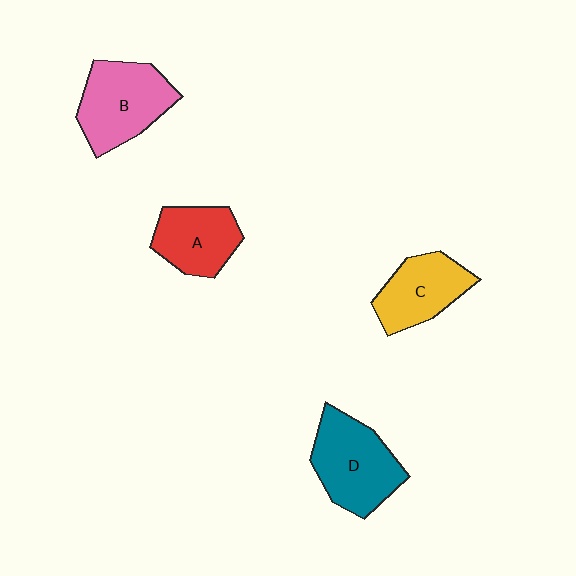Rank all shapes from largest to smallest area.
From largest to smallest: D (teal), B (pink), C (yellow), A (red).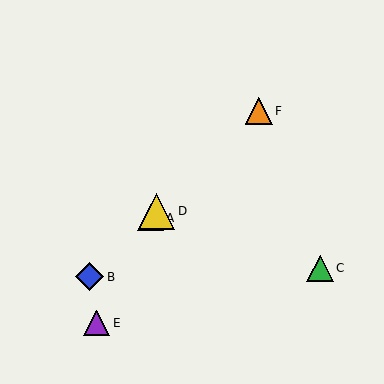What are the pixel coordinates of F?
Object F is at (259, 111).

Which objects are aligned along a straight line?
Objects A, B, D, F are aligned along a straight line.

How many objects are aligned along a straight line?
4 objects (A, B, D, F) are aligned along a straight line.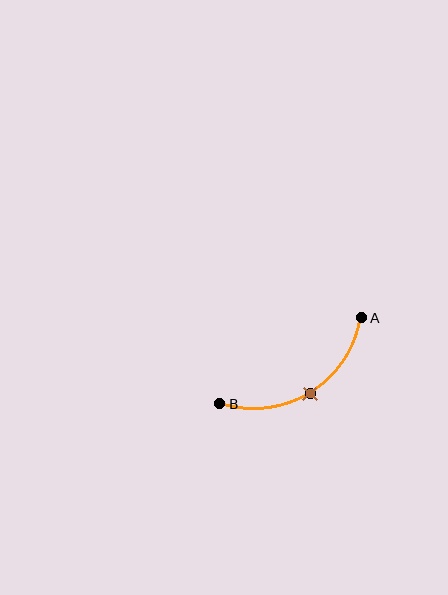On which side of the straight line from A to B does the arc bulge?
The arc bulges below the straight line connecting A and B.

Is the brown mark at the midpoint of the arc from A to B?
Yes. The brown mark lies on the arc at equal arc-length from both A and B — it is the arc midpoint.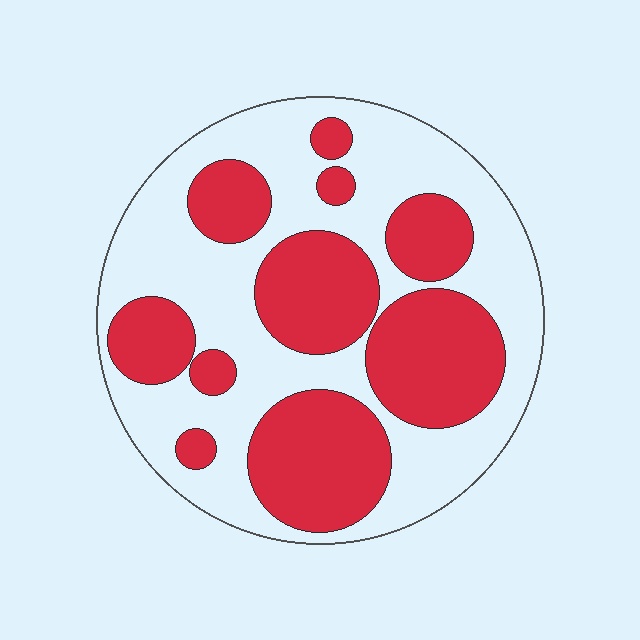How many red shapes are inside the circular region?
10.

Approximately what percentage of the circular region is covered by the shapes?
Approximately 45%.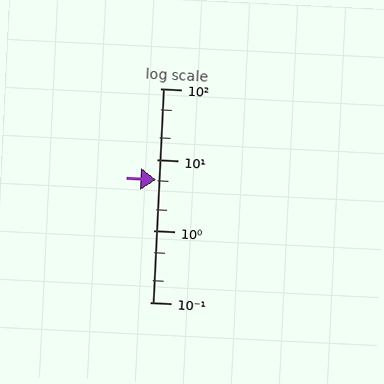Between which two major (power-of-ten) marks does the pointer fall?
The pointer is between 1 and 10.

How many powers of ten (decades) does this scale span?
The scale spans 3 decades, from 0.1 to 100.